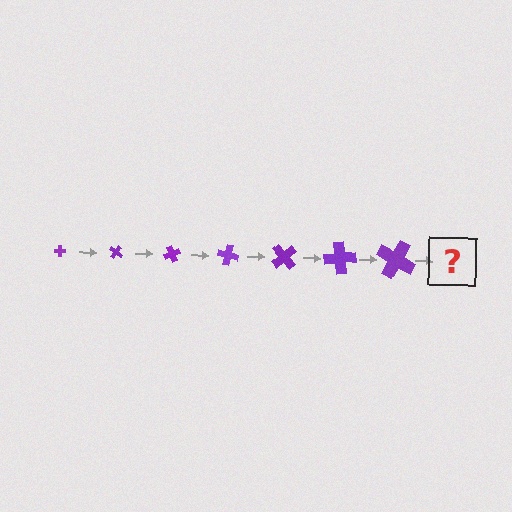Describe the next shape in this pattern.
It should be a cross, larger than the previous one and rotated 245 degrees from the start.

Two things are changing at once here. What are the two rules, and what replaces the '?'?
The two rules are that the cross grows larger each step and it rotates 35 degrees each step. The '?' should be a cross, larger than the previous one and rotated 245 degrees from the start.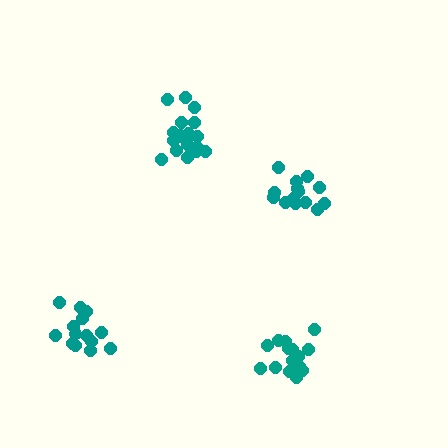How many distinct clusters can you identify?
There are 4 distinct clusters.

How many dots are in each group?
Group 1: 14 dots, Group 2: 18 dots, Group 3: 14 dots, Group 4: 16 dots (62 total).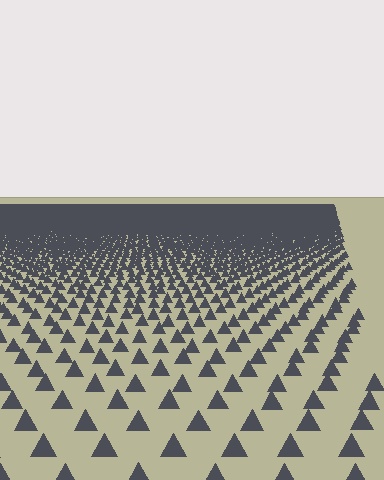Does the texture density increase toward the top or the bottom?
Density increases toward the top.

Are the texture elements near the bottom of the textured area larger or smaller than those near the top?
Larger. Near the bottom, elements are closer to the viewer and appear at a bigger on-screen size.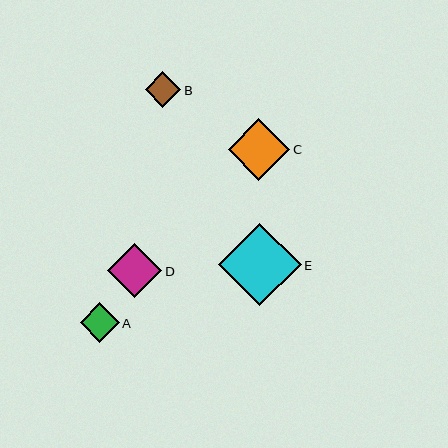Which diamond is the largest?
Diamond E is the largest with a size of approximately 83 pixels.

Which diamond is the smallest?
Diamond B is the smallest with a size of approximately 35 pixels.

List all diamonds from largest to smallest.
From largest to smallest: E, C, D, A, B.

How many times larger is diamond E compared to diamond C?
Diamond E is approximately 1.3 times the size of diamond C.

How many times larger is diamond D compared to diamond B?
Diamond D is approximately 1.5 times the size of diamond B.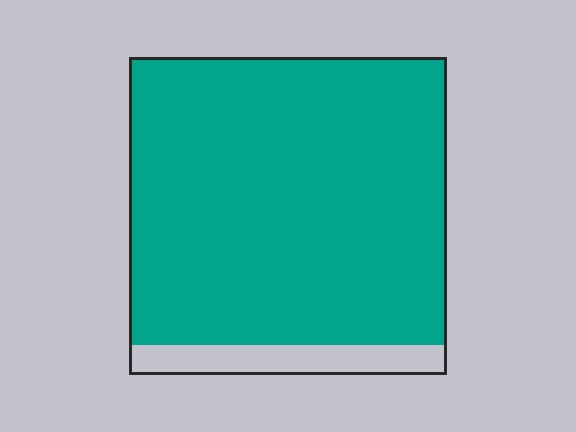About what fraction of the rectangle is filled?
About nine tenths (9/10).